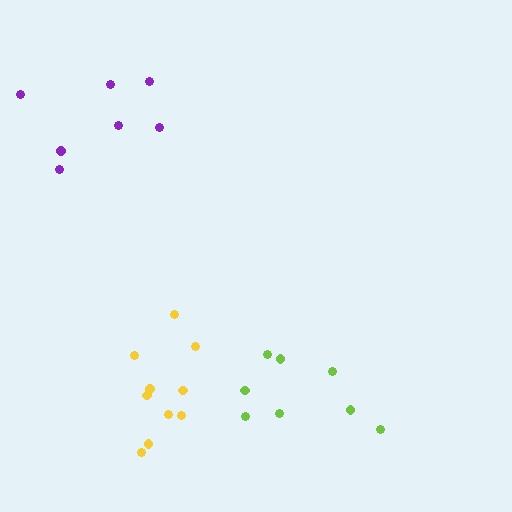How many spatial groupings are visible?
There are 3 spatial groupings.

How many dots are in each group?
Group 1: 7 dots, Group 2: 8 dots, Group 3: 10 dots (25 total).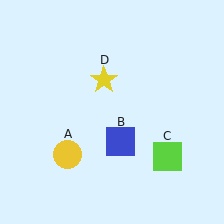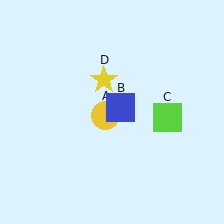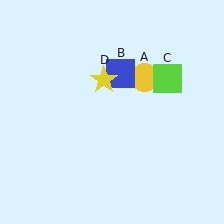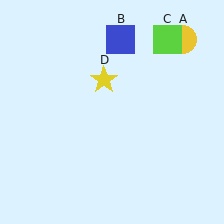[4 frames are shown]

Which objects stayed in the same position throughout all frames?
Yellow star (object D) remained stationary.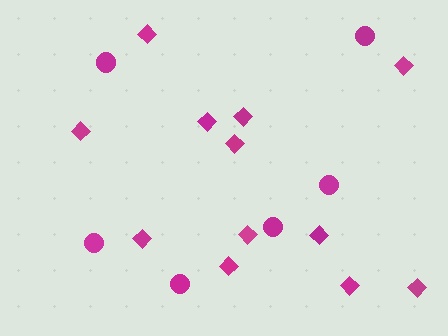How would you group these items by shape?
There are 2 groups: one group of circles (6) and one group of diamonds (12).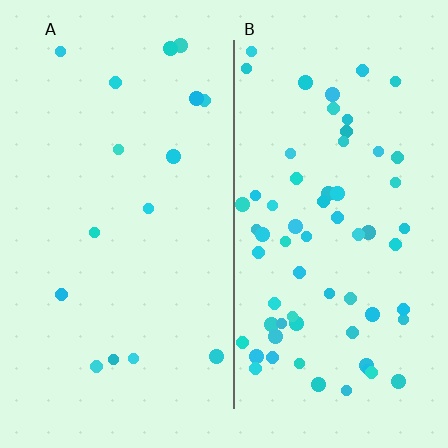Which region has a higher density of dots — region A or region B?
B (the right).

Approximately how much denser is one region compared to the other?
Approximately 4.2× — region B over region A.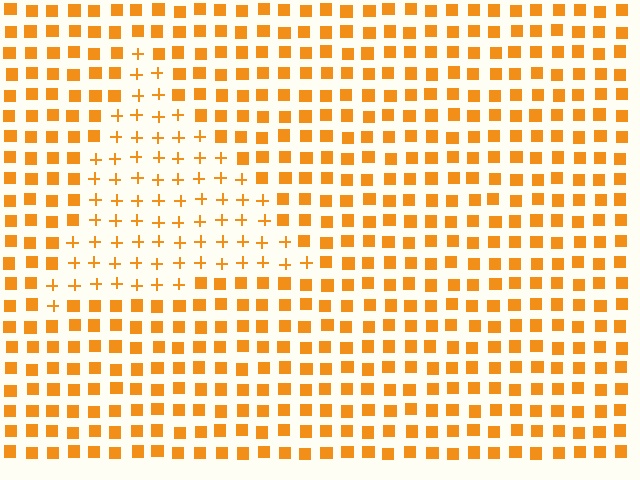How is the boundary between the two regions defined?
The boundary is defined by a change in element shape: plus signs inside vs. squares outside. All elements share the same color and spacing.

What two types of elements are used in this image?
The image uses plus signs inside the triangle region and squares outside it.